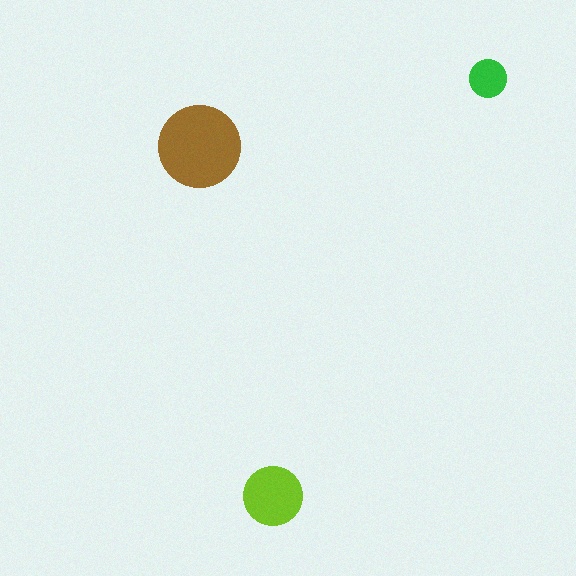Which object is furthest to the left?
The brown circle is leftmost.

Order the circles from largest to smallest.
the brown one, the lime one, the green one.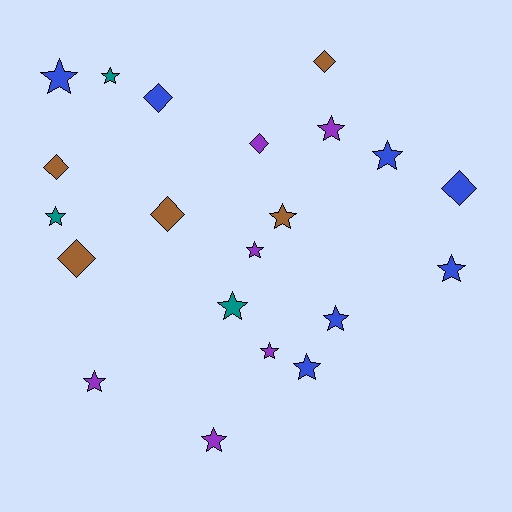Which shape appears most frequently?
Star, with 14 objects.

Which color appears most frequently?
Blue, with 7 objects.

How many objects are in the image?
There are 21 objects.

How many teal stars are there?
There are 3 teal stars.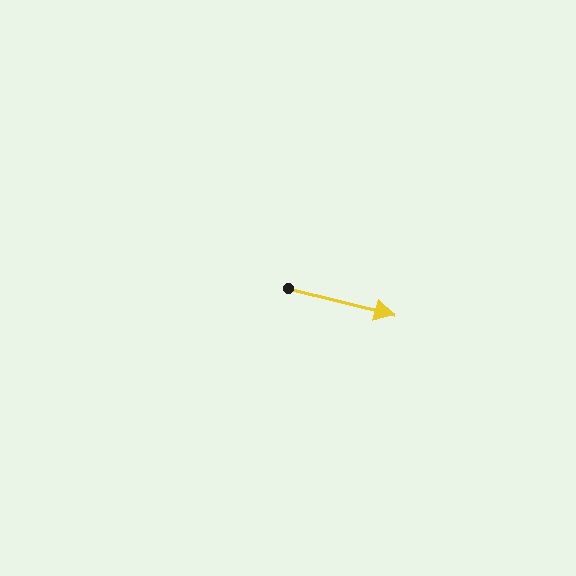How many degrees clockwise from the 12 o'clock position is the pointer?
Approximately 104 degrees.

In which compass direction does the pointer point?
East.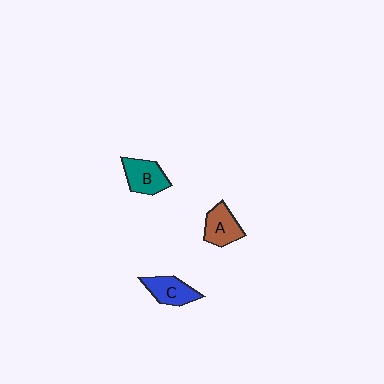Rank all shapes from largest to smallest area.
From largest to smallest: B (teal), A (brown), C (blue).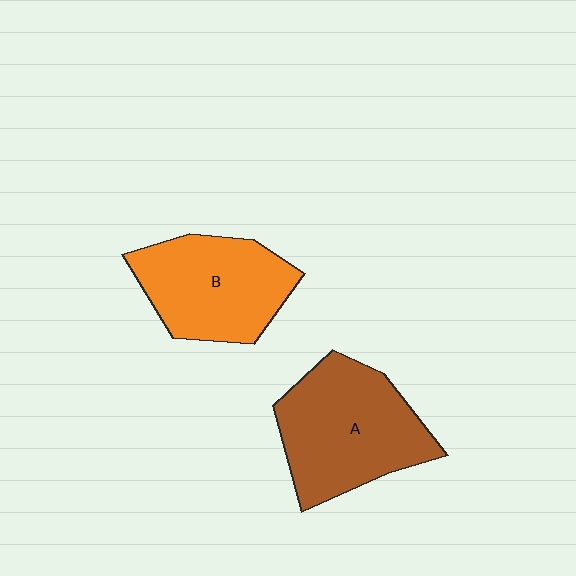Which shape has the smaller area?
Shape B (orange).